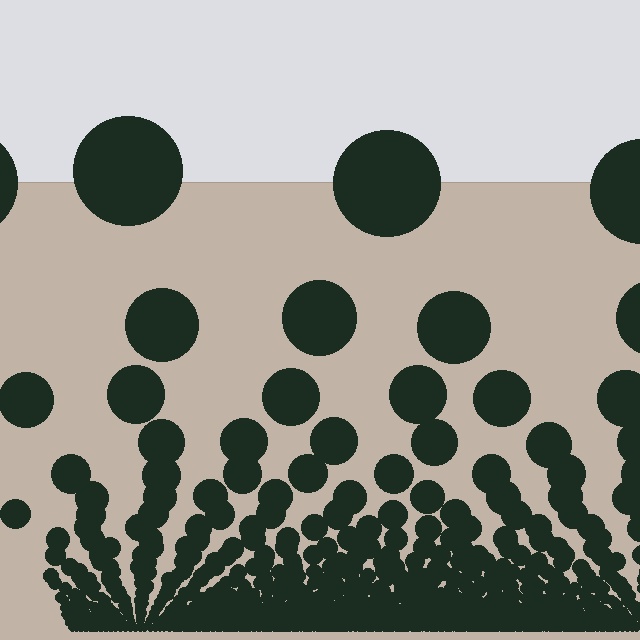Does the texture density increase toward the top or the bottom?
Density increases toward the bottom.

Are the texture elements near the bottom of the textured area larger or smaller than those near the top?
Smaller. The gradient is inverted — elements near the bottom are smaller and denser.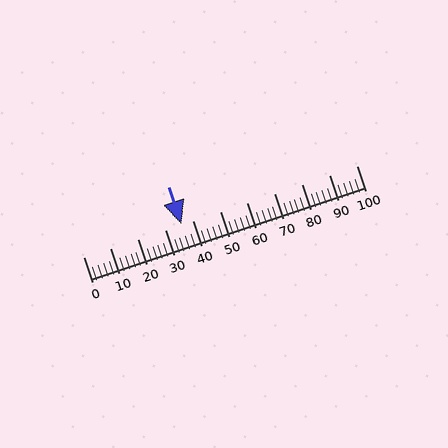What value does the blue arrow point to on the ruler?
The blue arrow points to approximately 36.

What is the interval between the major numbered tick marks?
The major tick marks are spaced 10 units apart.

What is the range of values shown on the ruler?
The ruler shows values from 0 to 100.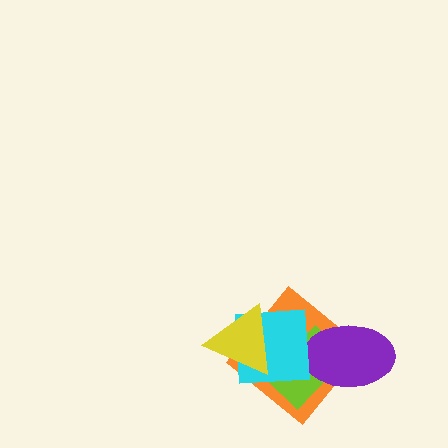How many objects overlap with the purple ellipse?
2 objects overlap with the purple ellipse.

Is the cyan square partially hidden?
Yes, it is partially covered by another shape.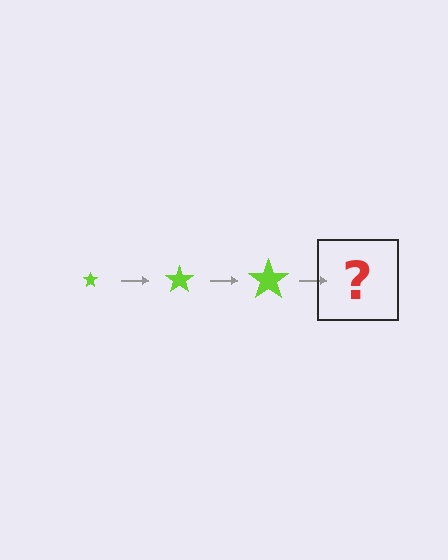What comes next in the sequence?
The next element should be a lime star, larger than the previous one.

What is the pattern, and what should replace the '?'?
The pattern is that the star gets progressively larger each step. The '?' should be a lime star, larger than the previous one.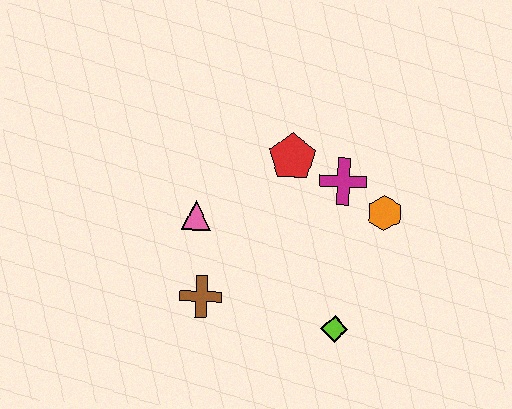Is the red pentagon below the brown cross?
No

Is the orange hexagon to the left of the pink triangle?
No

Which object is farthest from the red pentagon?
The lime diamond is farthest from the red pentagon.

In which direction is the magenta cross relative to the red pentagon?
The magenta cross is to the right of the red pentagon.